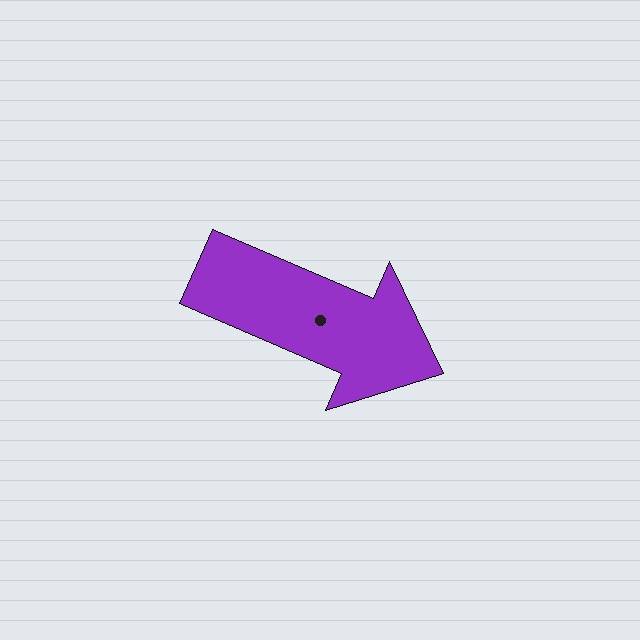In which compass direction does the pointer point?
Southeast.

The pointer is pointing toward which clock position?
Roughly 4 o'clock.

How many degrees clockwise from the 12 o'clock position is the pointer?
Approximately 113 degrees.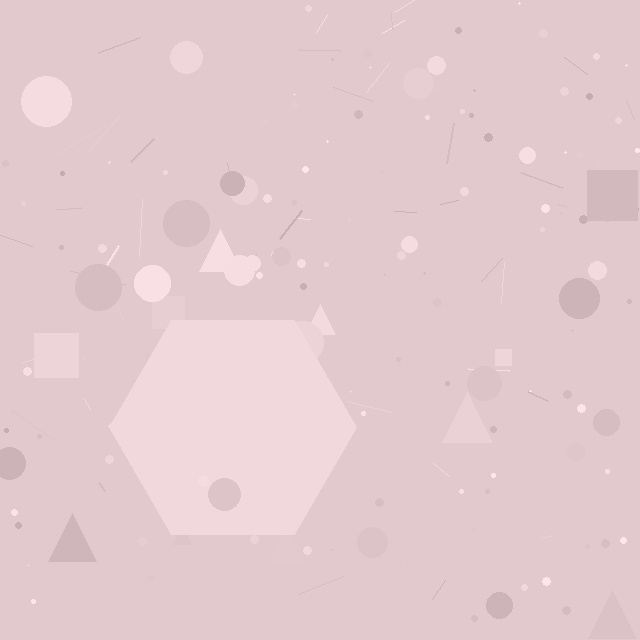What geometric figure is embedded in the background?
A hexagon is embedded in the background.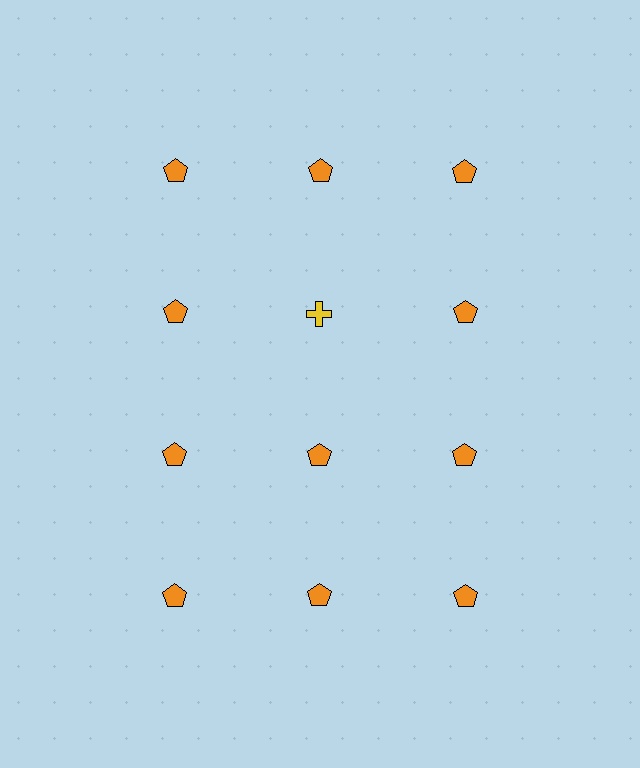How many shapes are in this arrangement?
There are 12 shapes arranged in a grid pattern.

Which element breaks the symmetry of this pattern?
The yellow cross in the second row, second from left column breaks the symmetry. All other shapes are orange pentagons.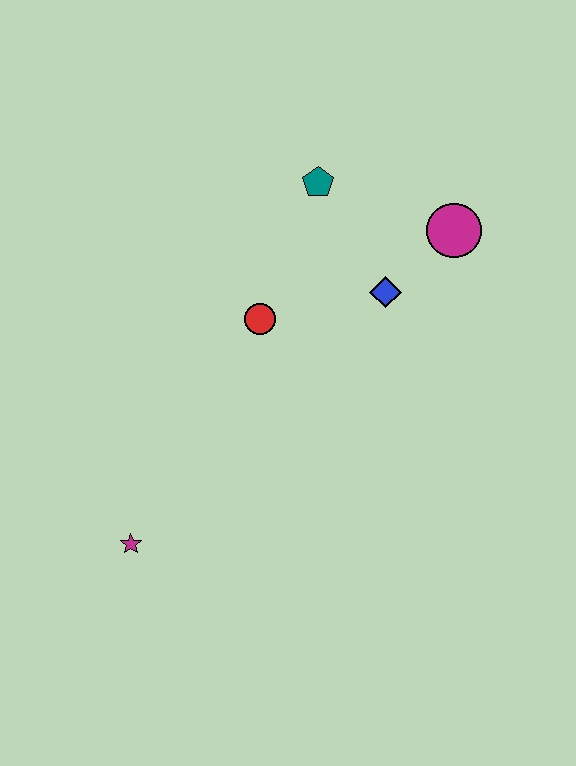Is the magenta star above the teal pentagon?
No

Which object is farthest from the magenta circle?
The magenta star is farthest from the magenta circle.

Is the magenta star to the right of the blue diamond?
No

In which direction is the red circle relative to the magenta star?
The red circle is above the magenta star.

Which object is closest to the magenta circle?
The blue diamond is closest to the magenta circle.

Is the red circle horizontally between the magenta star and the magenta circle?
Yes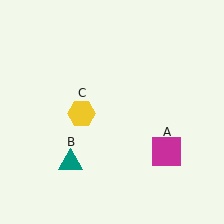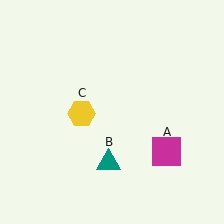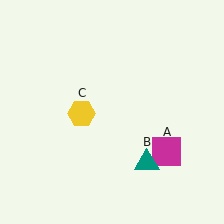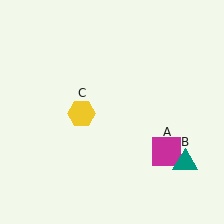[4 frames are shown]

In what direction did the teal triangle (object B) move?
The teal triangle (object B) moved right.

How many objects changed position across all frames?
1 object changed position: teal triangle (object B).